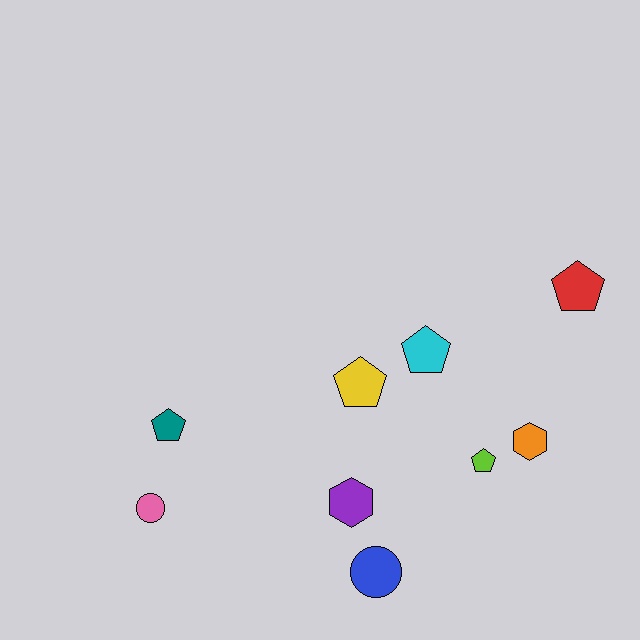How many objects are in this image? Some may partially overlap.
There are 9 objects.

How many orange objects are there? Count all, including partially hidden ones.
There is 1 orange object.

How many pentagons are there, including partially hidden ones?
There are 5 pentagons.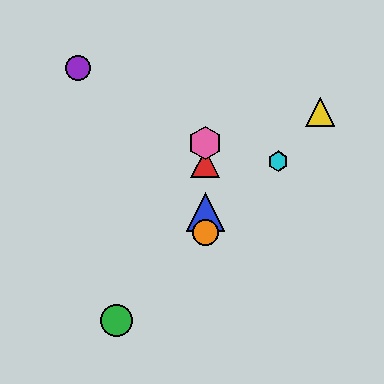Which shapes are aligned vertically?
The red triangle, the blue triangle, the orange circle, the pink hexagon are aligned vertically.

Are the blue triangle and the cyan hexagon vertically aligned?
No, the blue triangle is at x≈205 and the cyan hexagon is at x≈278.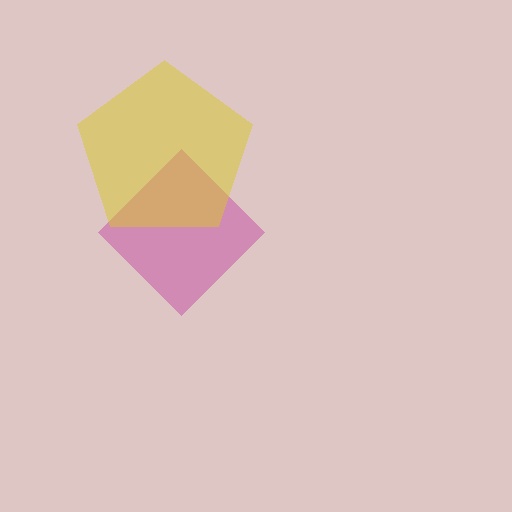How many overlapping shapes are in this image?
There are 2 overlapping shapes in the image.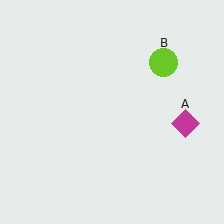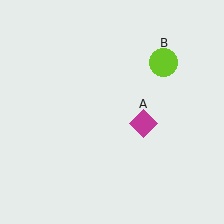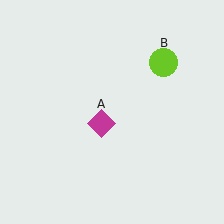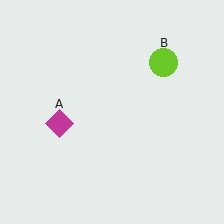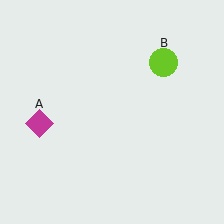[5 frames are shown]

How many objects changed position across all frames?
1 object changed position: magenta diamond (object A).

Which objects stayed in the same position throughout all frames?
Lime circle (object B) remained stationary.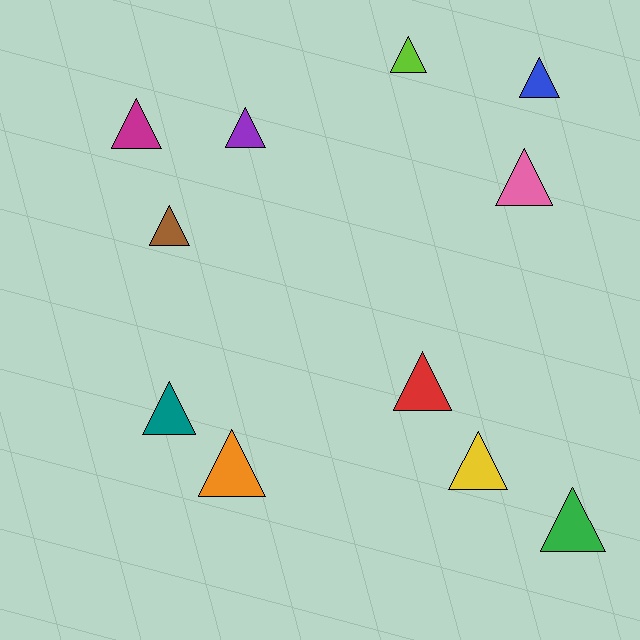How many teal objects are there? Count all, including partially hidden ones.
There is 1 teal object.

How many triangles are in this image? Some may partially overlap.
There are 11 triangles.